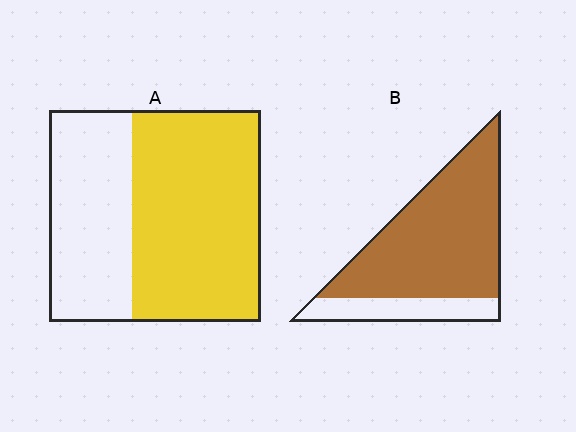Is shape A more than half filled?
Yes.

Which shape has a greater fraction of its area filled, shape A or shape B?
Shape B.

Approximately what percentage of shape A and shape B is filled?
A is approximately 60% and B is approximately 80%.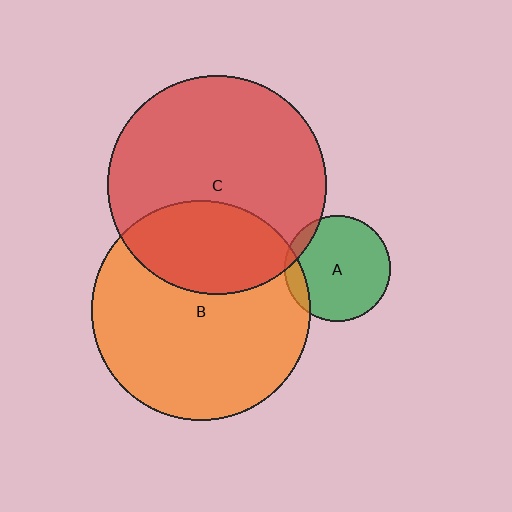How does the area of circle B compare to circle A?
Approximately 4.3 times.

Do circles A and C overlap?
Yes.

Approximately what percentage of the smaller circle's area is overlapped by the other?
Approximately 10%.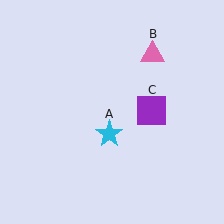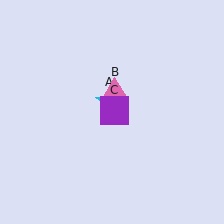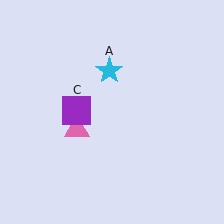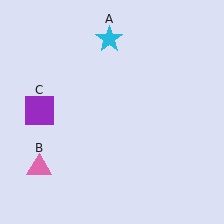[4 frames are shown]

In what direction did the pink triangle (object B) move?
The pink triangle (object B) moved down and to the left.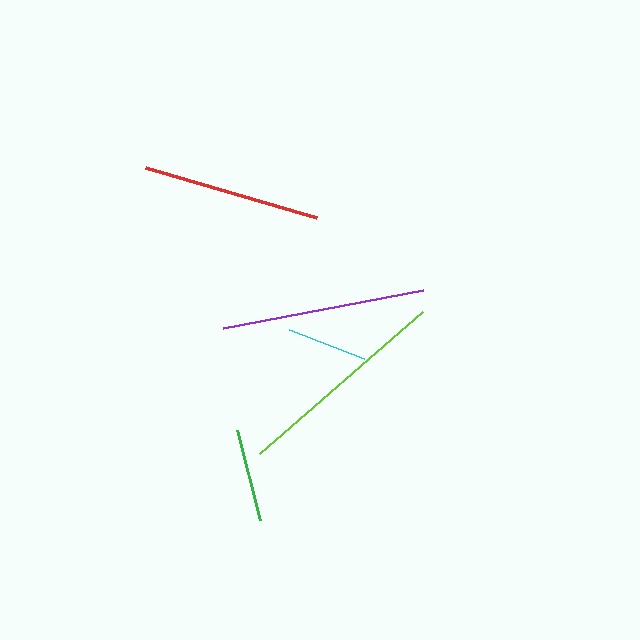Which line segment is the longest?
The lime line is the longest at approximately 216 pixels.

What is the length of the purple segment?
The purple segment is approximately 203 pixels long.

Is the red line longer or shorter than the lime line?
The lime line is longer than the red line.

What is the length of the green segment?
The green segment is approximately 93 pixels long.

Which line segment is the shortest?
The cyan line is the shortest at approximately 80 pixels.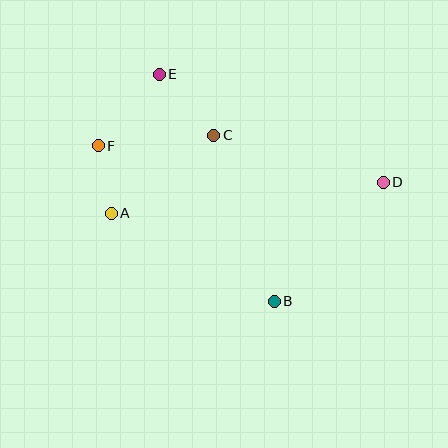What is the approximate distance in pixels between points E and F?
The distance between E and F is approximately 94 pixels.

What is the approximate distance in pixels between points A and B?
The distance between A and B is approximately 185 pixels.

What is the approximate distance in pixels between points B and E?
The distance between B and E is approximately 254 pixels.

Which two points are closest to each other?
Points A and F are closest to each other.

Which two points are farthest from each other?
Points D and F are farthest from each other.